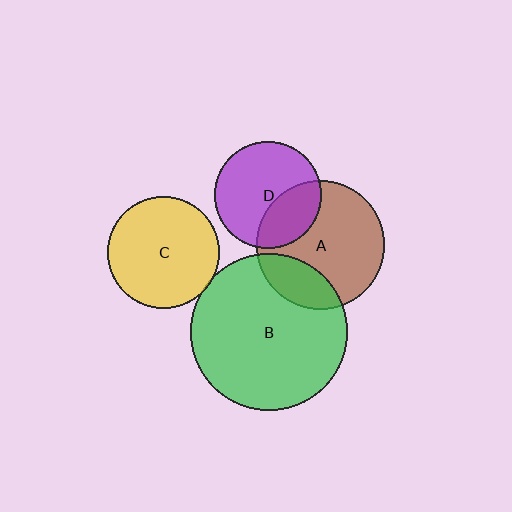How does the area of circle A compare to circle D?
Approximately 1.4 times.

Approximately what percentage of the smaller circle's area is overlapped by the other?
Approximately 20%.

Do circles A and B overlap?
Yes.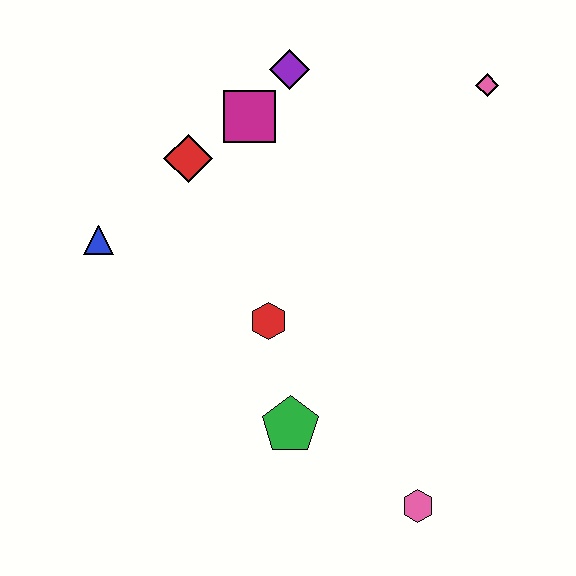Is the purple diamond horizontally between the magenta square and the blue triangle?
No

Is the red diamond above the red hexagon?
Yes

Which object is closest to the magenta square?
The purple diamond is closest to the magenta square.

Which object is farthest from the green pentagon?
The pink diamond is farthest from the green pentagon.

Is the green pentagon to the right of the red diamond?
Yes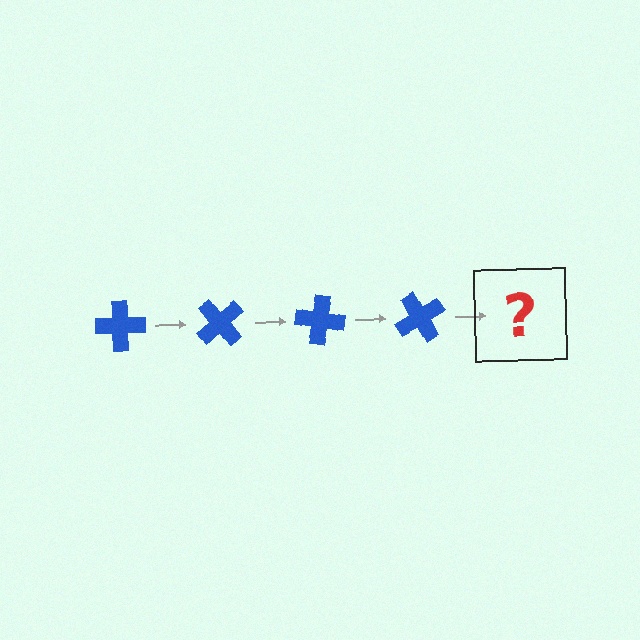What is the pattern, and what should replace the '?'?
The pattern is that the cross rotates 50 degrees each step. The '?' should be a blue cross rotated 200 degrees.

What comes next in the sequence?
The next element should be a blue cross rotated 200 degrees.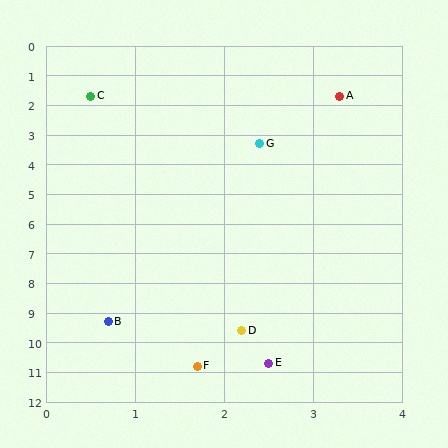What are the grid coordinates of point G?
Point G is at approximately (2.4, 3.3).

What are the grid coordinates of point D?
Point D is at approximately (2.2, 9.6).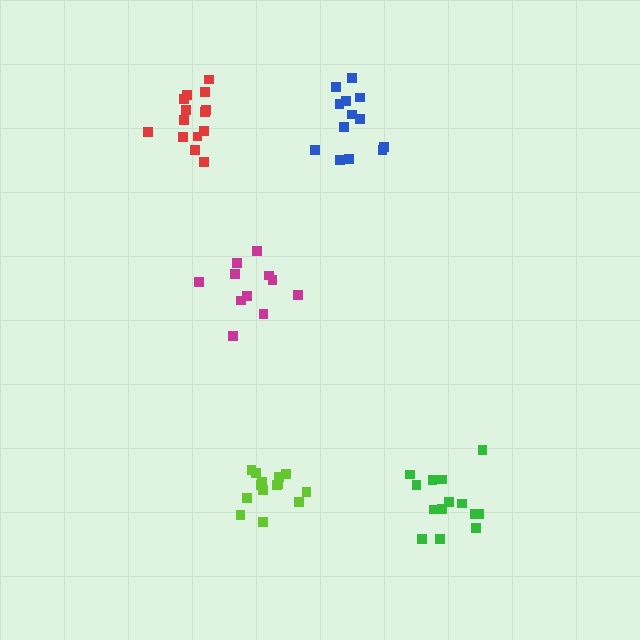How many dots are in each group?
Group 1: 14 dots, Group 2: 13 dots, Group 3: 11 dots, Group 4: 14 dots, Group 5: 14 dots (66 total).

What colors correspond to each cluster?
The clusters are colored: red, blue, magenta, lime, green.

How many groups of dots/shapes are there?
There are 5 groups.